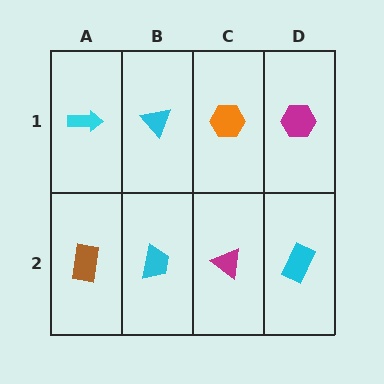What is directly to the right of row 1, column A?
A cyan triangle.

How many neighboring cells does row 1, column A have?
2.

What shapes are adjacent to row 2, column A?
A cyan arrow (row 1, column A), a cyan trapezoid (row 2, column B).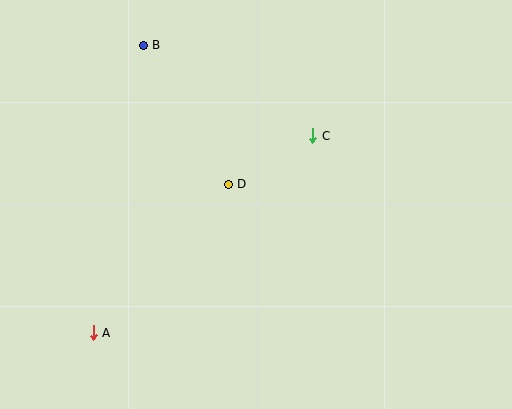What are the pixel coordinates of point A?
Point A is at (93, 333).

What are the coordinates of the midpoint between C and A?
The midpoint between C and A is at (203, 234).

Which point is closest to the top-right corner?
Point C is closest to the top-right corner.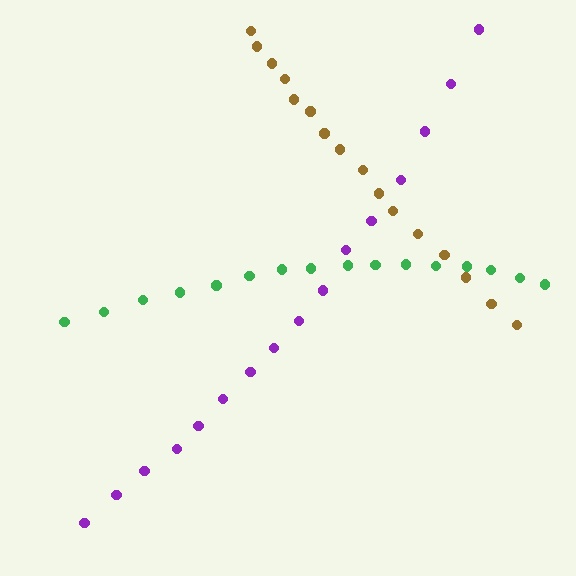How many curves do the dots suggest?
There are 3 distinct paths.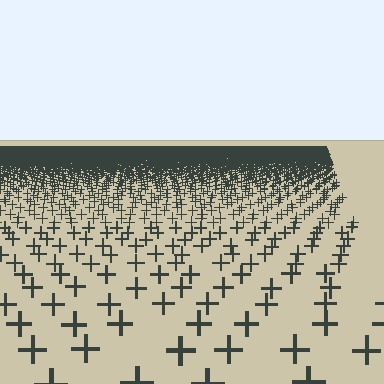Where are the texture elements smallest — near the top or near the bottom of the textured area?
Near the top.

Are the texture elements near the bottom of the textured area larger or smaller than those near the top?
Larger. Near the bottom, elements are closer to the viewer and appear at a bigger on-screen size.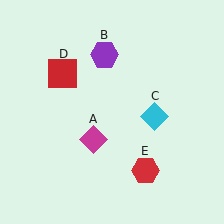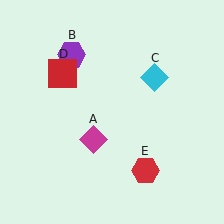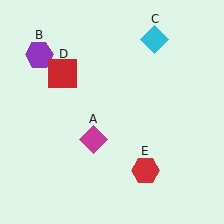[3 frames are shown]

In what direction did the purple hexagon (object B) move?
The purple hexagon (object B) moved left.